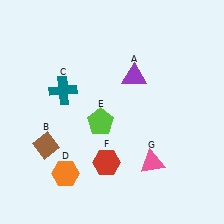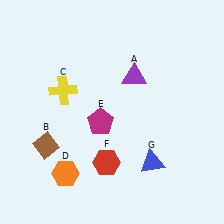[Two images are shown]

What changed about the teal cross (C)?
In Image 1, C is teal. In Image 2, it changed to yellow.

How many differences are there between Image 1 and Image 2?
There are 3 differences between the two images.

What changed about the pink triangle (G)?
In Image 1, G is pink. In Image 2, it changed to blue.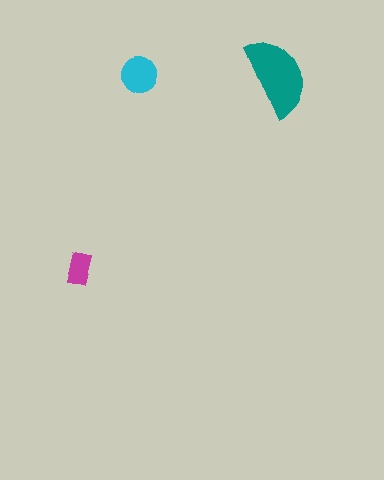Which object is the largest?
The teal semicircle.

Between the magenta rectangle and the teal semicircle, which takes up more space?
The teal semicircle.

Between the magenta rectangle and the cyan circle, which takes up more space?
The cyan circle.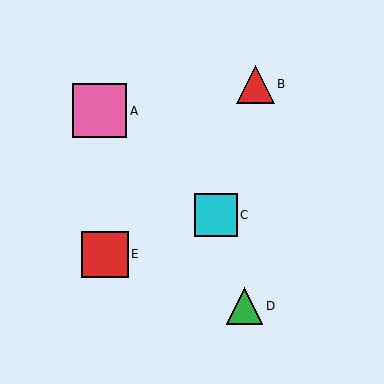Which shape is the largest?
The pink square (labeled A) is the largest.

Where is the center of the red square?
The center of the red square is at (105, 255).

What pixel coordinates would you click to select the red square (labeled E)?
Click at (105, 255) to select the red square E.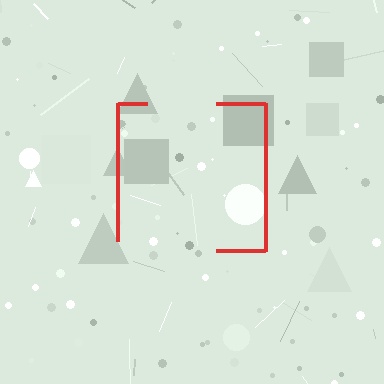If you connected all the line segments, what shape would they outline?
They would outline a square.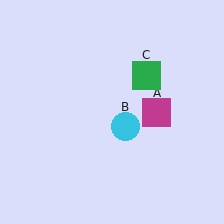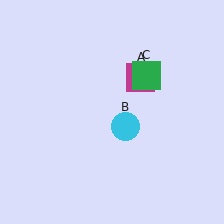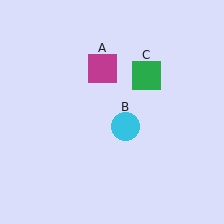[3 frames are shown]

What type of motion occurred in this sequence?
The magenta square (object A) rotated counterclockwise around the center of the scene.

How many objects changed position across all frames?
1 object changed position: magenta square (object A).